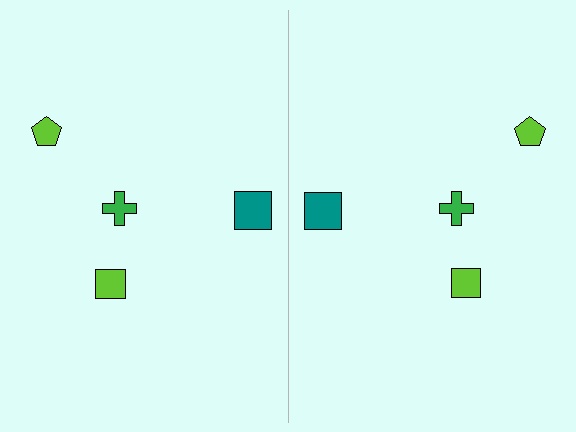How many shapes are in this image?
There are 8 shapes in this image.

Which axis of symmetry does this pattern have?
The pattern has a vertical axis of symmetry running through the center of the image.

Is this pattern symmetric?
Yes, this pattern has bilateral (reflection) symmetry.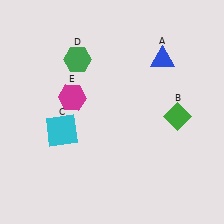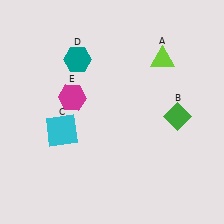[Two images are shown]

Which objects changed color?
A changed from blue to lime. D changed from green to teal.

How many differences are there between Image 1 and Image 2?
There are 2 differences between the two images.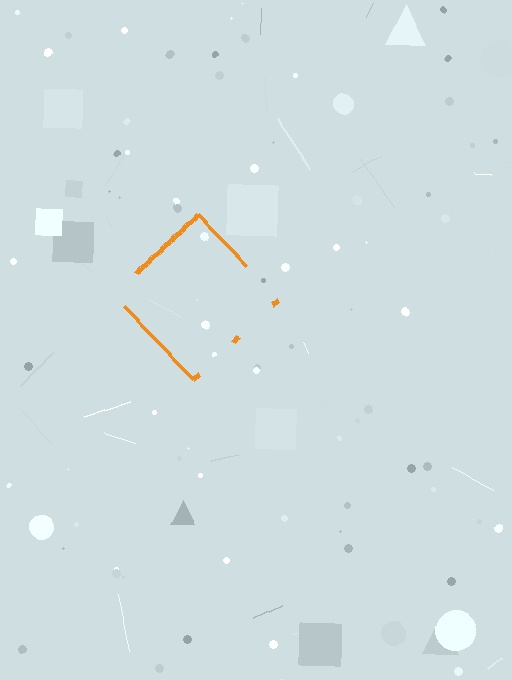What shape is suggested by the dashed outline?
The dashed outline suggests a diamond.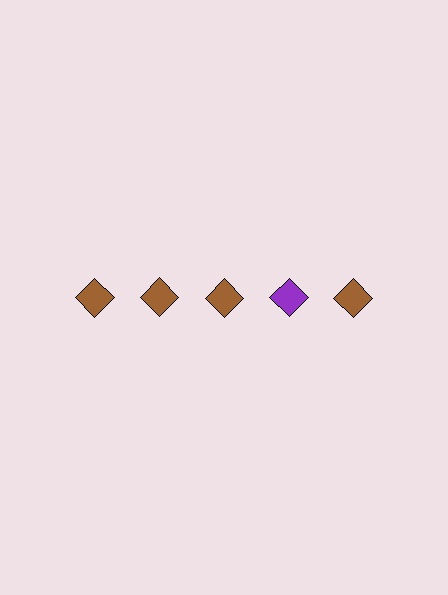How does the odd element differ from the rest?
It has a different color: purple instead of brown.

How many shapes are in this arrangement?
There are 5 shapes arranged in a grid pattern.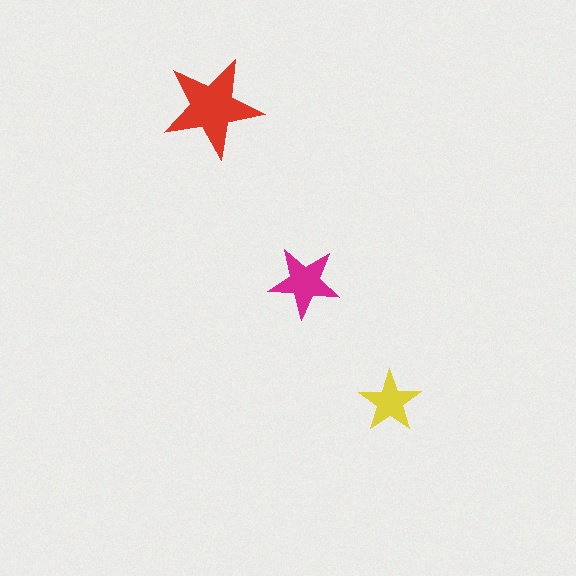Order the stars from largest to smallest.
the red one, the magenta one, the yellow one.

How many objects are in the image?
There are 3 objects in the image.